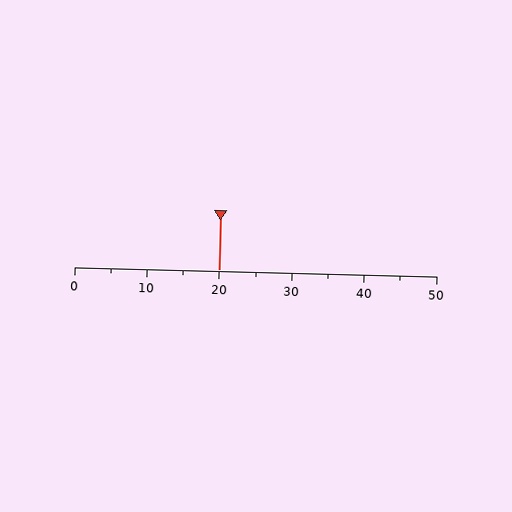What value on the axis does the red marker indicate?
The marker indicates approximately 20.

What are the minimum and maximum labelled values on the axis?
The axis runs from 0 to 50.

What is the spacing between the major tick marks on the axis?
The major ticks are spaced 10 apart.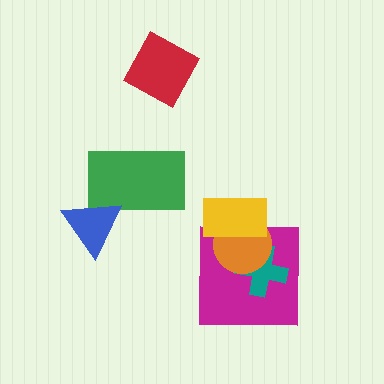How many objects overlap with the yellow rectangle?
2 objects overlap with the yellow rectangle.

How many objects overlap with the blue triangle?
1 object overlaps with the blue triangle.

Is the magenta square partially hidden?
Yes, it is partially covered by another shape.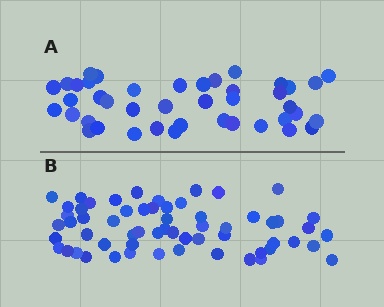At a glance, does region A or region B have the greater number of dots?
Region B (the bottom region) has more dots.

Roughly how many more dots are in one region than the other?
Region B has approximately 20 more dots than region A.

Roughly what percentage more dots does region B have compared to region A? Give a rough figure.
About 45% more.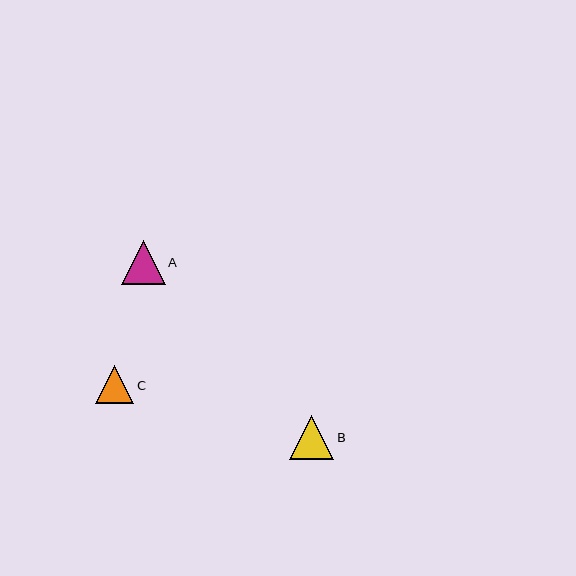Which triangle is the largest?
Triangle A is the largest with a size of approximately 44 pixels.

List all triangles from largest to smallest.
From largest to smallest: A, B, C.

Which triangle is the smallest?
Triangle C is the smallest with a size of approximately 38 pixels.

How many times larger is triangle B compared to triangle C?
Triangle B is approximately 1.2 times the size of triangle C.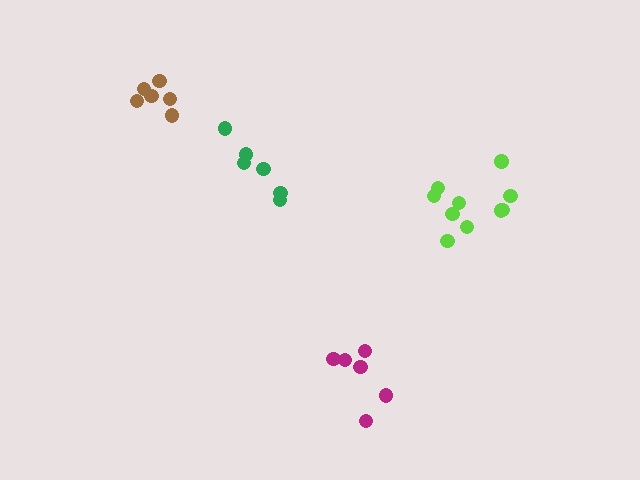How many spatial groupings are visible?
There are 4 spatial groupings.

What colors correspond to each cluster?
The clusters are colored: magenta, green, lime, brown.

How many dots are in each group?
Group 1: 6 dots, Group 2: 6 dots, Group 3: 10 dots, Group 4: 6 dots (28 total).